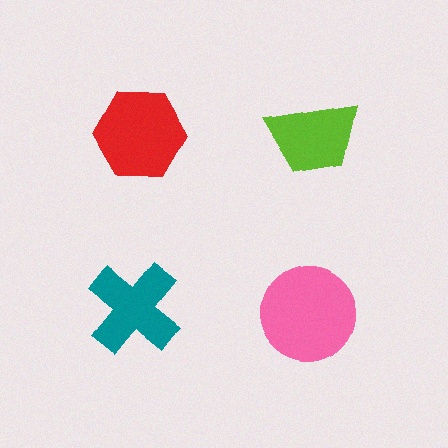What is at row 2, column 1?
A teal cross.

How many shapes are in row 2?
2 shapes.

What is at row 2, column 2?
A pink circle.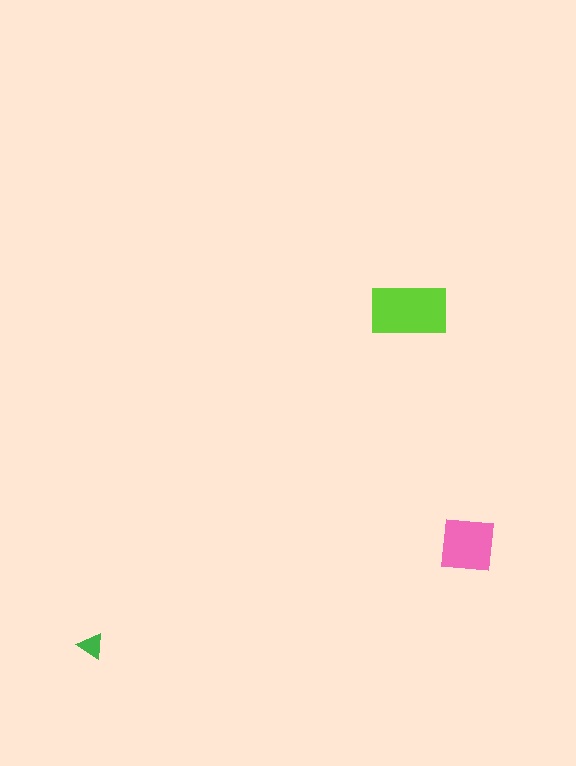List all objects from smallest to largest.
The green triangle, the pink square, the lime rectangle.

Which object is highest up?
The lime rectangle is topmost.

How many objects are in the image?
There are 3 objects in the image.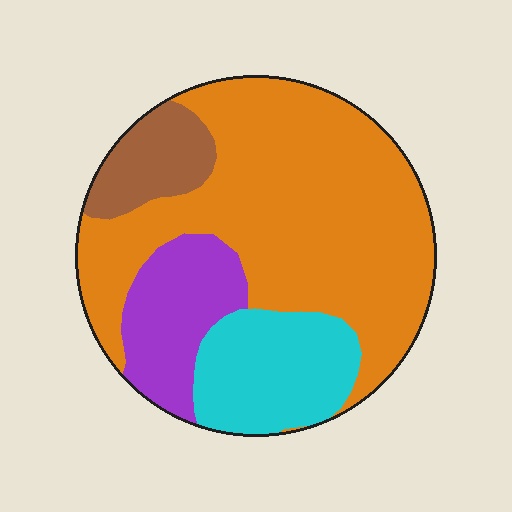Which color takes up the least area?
Brown, at roughly 10%.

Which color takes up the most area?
Orange, at roughly 60%.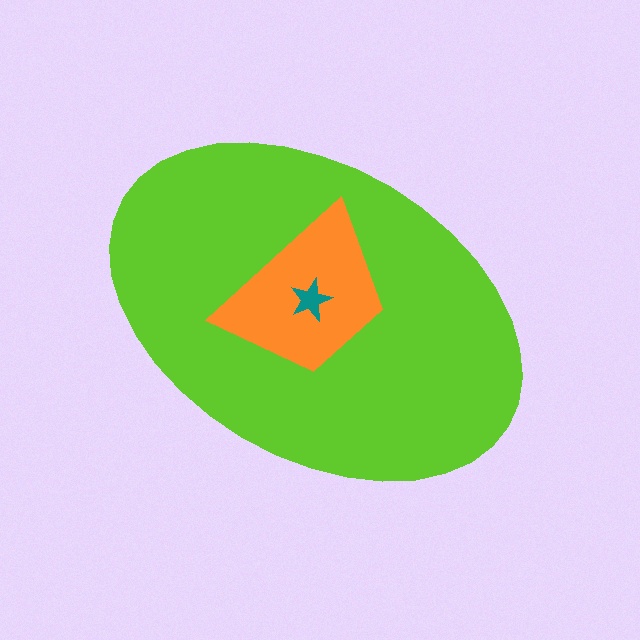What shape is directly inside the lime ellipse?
The orange trapezoid.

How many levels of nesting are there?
3.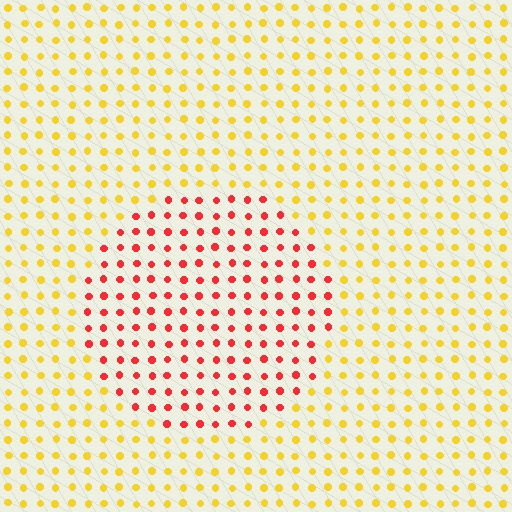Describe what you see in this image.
The image is filled with small yellow elements in a uniform arrangement. A circle-shaped region is visible where the elements are tinted to a slightly different hue, forming a subtle color boundary.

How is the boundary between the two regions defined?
The boundary is defined purely by a slight shift in hue (about 52 degrees). Spacing, size, and orientation are identical on both sides.